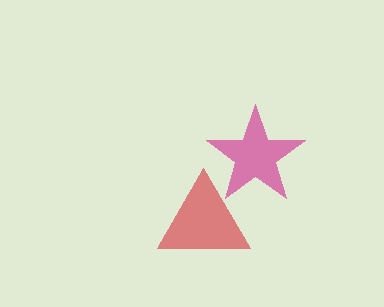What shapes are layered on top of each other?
The layered shapes are: a magenta star, a red triangle.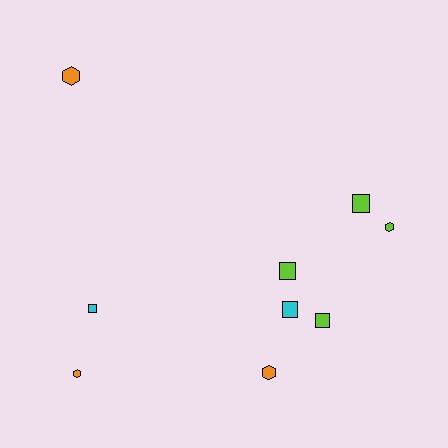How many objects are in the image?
There are 9 objects.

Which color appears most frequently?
Lime, with 4 objects.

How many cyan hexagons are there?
There are no cyan hexagons.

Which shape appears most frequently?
Square, with 5 objects.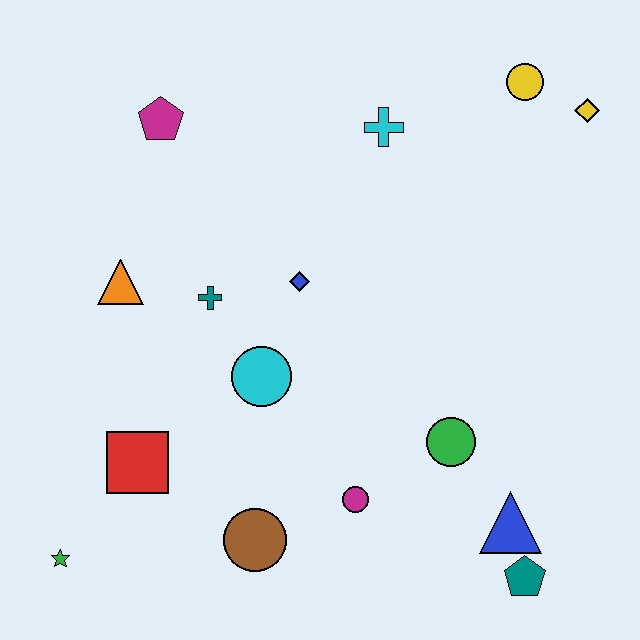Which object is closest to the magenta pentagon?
The orange triangle is closest to the magenta pentagon.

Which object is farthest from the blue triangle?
The magenta pentagon is farthest from the blue triangle.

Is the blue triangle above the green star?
Yes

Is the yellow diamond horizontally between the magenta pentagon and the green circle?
No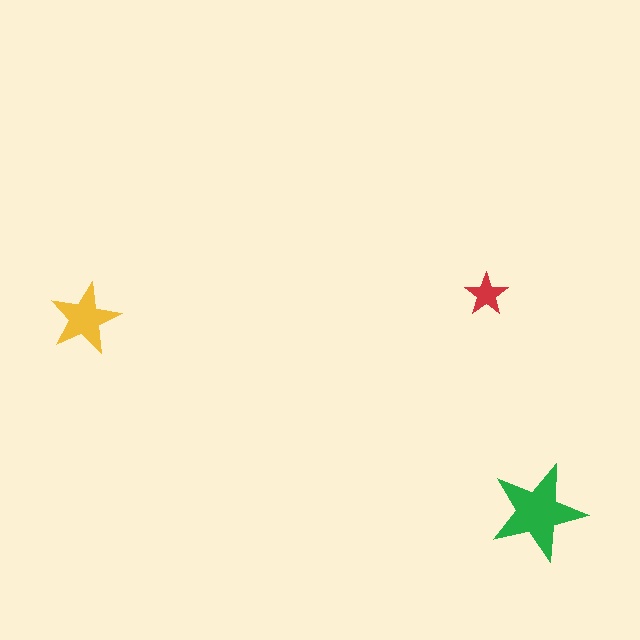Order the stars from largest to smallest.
the green one, the yellow one, the red one.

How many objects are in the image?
There are 3 objects in the image.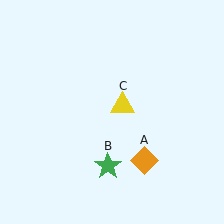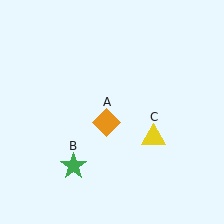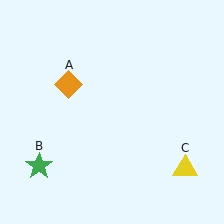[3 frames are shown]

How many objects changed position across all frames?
3 objects changed position: orange diamond (object A), green star (object B), yellow triangle (object C).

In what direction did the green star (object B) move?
The green star (object B) moved left.